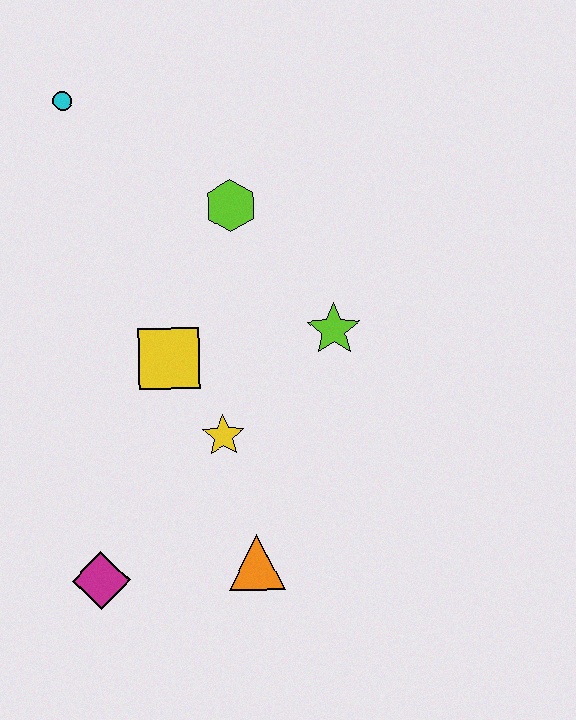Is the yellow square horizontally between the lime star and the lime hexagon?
No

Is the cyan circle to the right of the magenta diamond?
No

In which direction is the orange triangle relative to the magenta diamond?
The orange triangle is to the right of the magenta diamond.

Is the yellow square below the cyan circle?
Yes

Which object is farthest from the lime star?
The cyan circle is farthest from the lime star.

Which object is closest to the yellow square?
The yellow star is closest to the yellow square.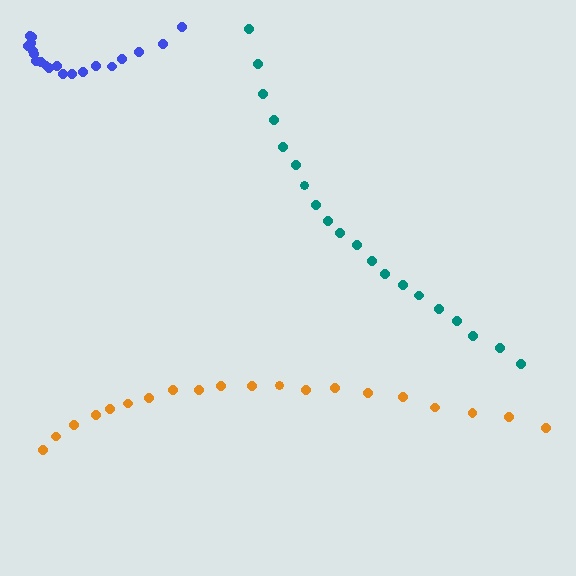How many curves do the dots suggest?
There are 3 distinct paths.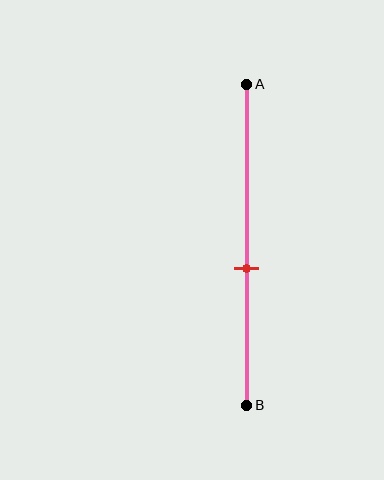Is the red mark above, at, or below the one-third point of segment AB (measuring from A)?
The red mark is below the one-third point of segment AB.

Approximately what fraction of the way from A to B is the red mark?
The red mark is approximately 55% of the way from A to B.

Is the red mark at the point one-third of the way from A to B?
No, the mark is at about 55% from A, not at the 33% one-third point.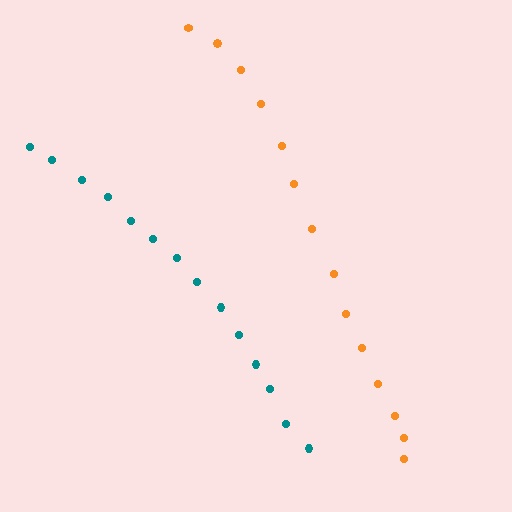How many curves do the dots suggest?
There are 2 distinct paths.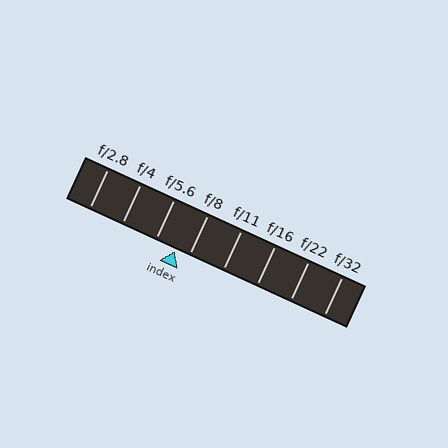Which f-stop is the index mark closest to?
The index mark is closest to f/8.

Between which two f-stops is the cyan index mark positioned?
The index mark is between f/5.6 and f/8.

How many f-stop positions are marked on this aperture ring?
There are 8 f-stop positions marked.